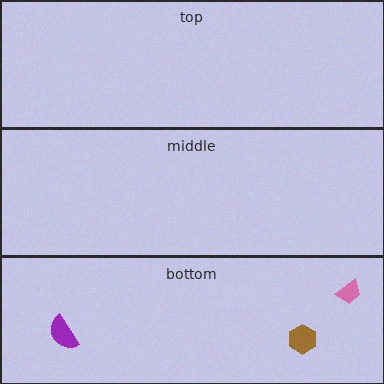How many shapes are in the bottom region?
3.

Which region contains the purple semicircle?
The bottom region.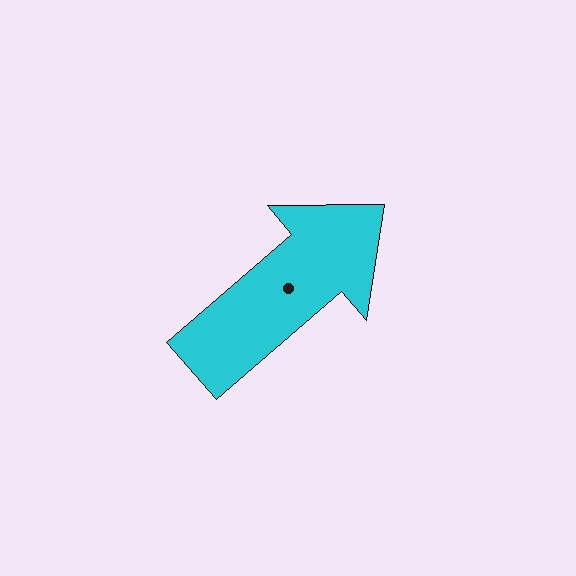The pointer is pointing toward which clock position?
Roughly 2 o'clock.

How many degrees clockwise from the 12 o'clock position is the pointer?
Approximately 49 degrees.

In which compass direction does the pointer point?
Northeast.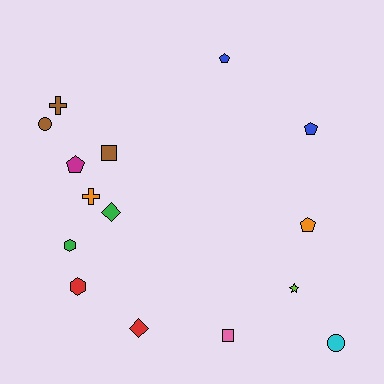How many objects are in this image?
There are 15 objects.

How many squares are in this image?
There are 2 squares.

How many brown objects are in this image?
There are 3 brown objects.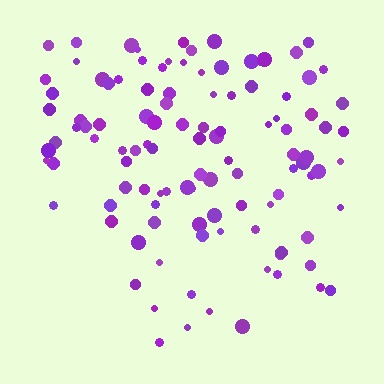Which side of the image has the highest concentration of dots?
The top.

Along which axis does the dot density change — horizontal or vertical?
Vertical.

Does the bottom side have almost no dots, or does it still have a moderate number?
Still a moderate number, just noticeably fewer than the top.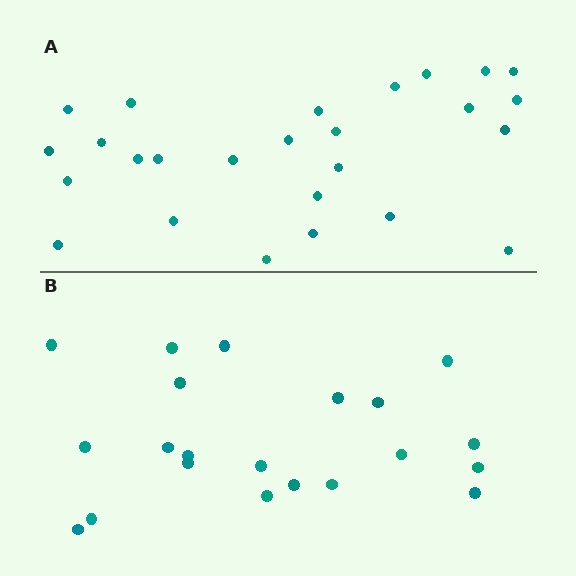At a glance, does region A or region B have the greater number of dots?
Region A (the top region) has more dots.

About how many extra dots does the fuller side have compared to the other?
Region A has about 5 more dots than region B.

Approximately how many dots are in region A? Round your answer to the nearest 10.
About 30 dots. (The exact count is 26, which rounds to 30.)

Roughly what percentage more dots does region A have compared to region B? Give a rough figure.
About 25% more.